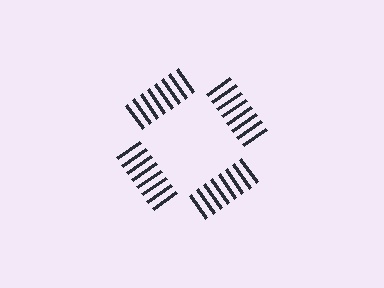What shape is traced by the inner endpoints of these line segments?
An illusory square — the line segments terminate on its edges but no continuous stroke is drawn.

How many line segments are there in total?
32 — 8 along each of the 4 edges.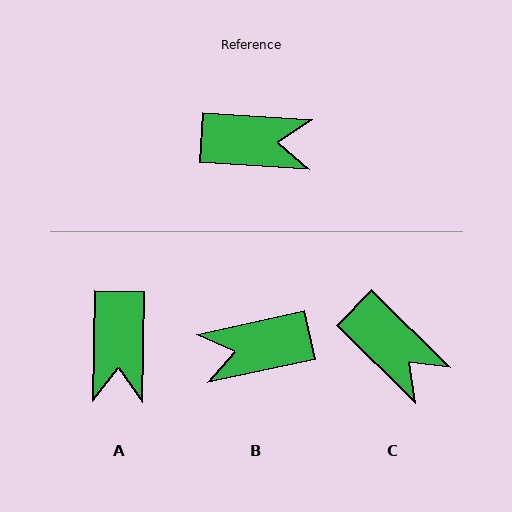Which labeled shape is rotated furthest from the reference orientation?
B, about 164 degrees away.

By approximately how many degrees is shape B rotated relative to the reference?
Approximately 164 degrees clockwise.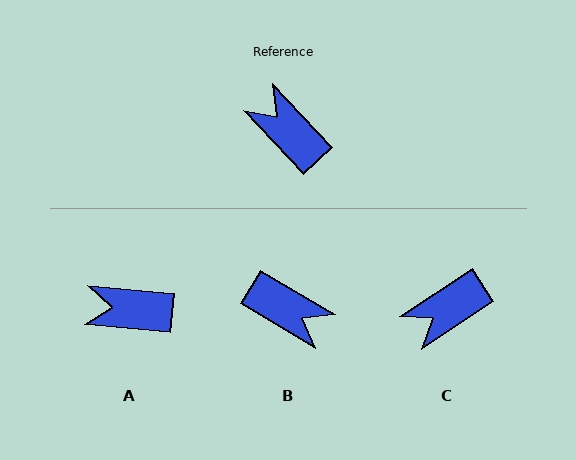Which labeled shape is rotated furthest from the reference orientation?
B, about 164 degrees away.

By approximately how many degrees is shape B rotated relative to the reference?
Approximately 164 degrees clockwise.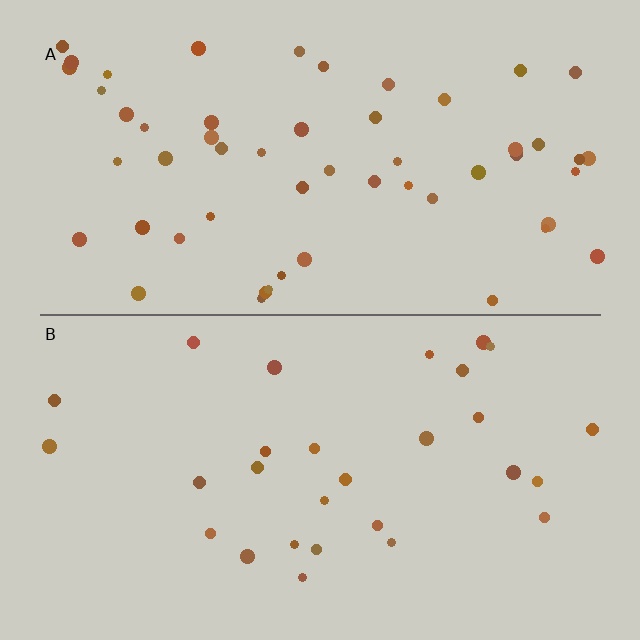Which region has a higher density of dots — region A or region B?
A (the top).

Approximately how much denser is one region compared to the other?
Approximately 1.9× — region A over region B.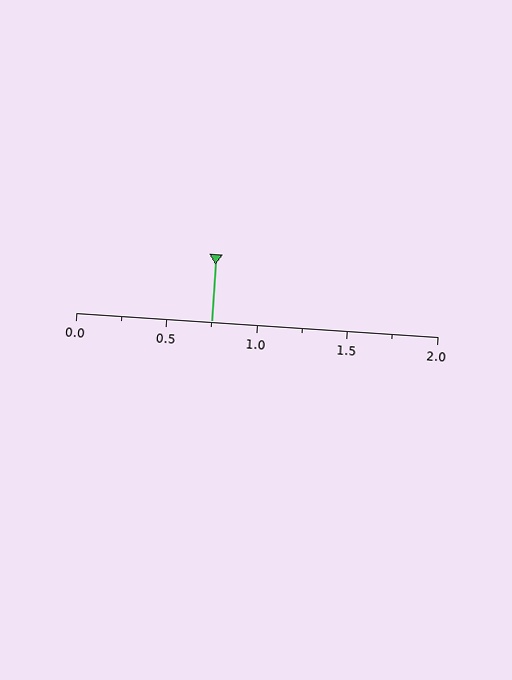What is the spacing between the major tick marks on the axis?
The major ticks are spaced 0.5 apart.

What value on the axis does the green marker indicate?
The marker indicates approximately 0.75.